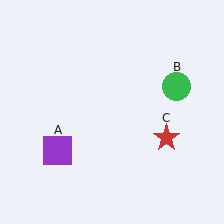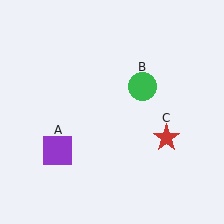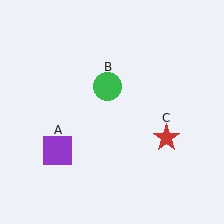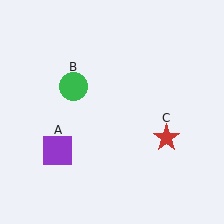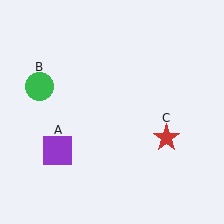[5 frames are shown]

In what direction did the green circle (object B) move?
The green circle (object B) moved left.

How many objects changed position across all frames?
1 object changed position: green circle (object B).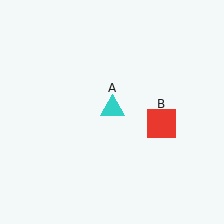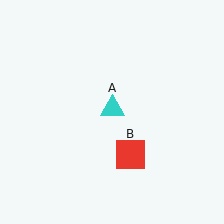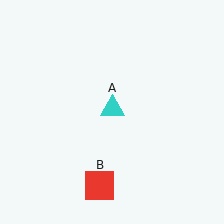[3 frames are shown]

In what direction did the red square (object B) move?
The red square (object B) moved down and to the left.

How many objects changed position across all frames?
1 object changed position: red square (object B).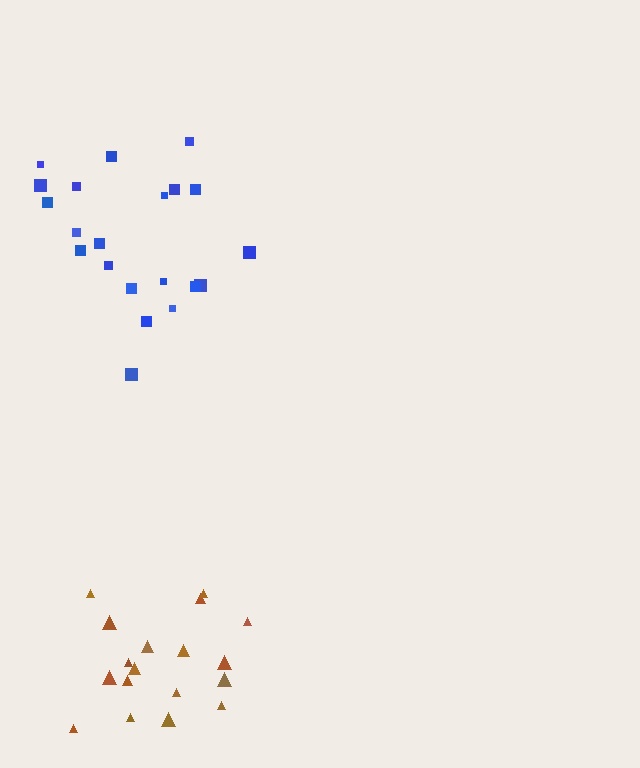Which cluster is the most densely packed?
Blue.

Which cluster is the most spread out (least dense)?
Brown.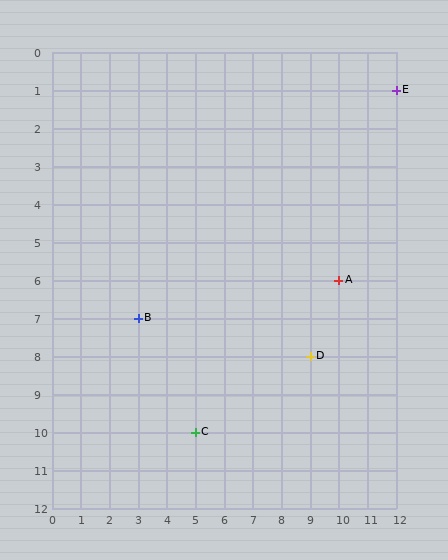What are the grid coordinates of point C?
Point C is at grid coordinates (5, 10).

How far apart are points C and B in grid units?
Points C and B are 2 columns and 3 rows apart (about 3.6 grid units diagonally).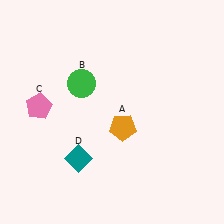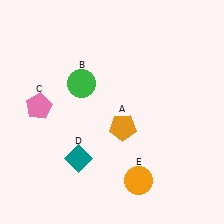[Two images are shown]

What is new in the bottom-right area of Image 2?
An orange circle (E) was added in the bottom-right area of Image 2.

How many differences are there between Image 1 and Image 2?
There is 1 difference between the two images.